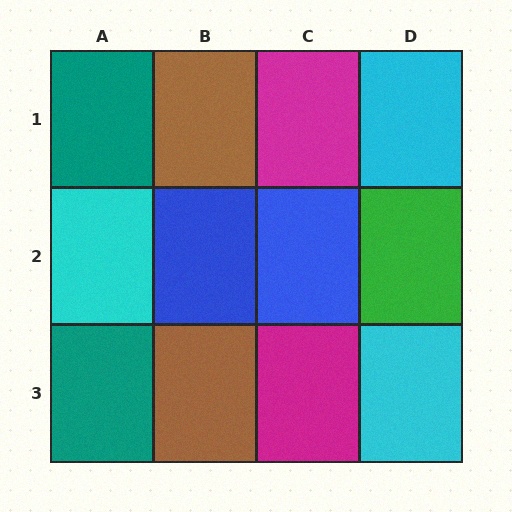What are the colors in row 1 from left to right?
Teal, brown, magenta, cyan.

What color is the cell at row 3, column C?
Magenta.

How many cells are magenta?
2 cells are magenta.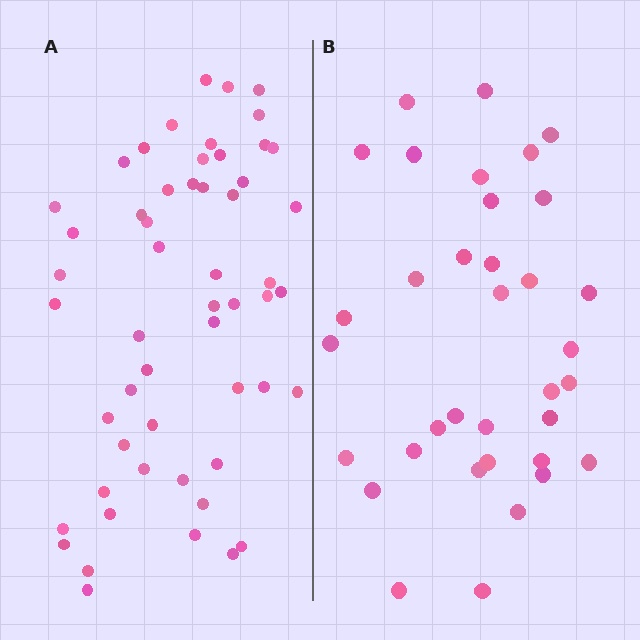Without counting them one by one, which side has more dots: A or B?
Region A (the left region) has more dots.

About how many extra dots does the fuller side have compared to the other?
Region A has approximately 20 more dots than region B.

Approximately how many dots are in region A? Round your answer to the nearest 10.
About 50 dots. (The exact count is 54, which rounds to 50.)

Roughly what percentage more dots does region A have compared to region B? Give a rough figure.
About 55% more.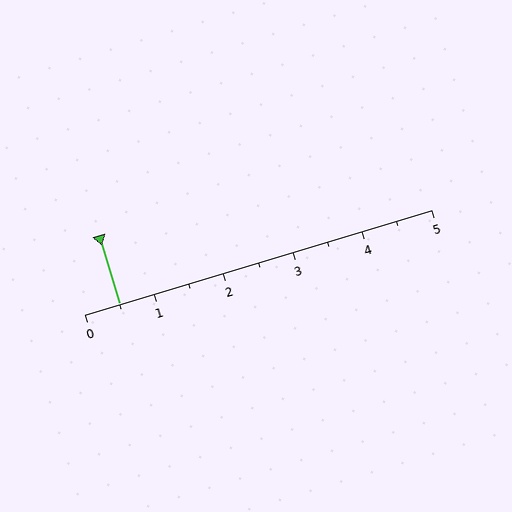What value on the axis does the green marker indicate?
The marker indicates approximately 0.5.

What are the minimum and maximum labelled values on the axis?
The axis runs from 0 to 5.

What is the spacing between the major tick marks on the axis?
The major ticks are spaced 1 apart.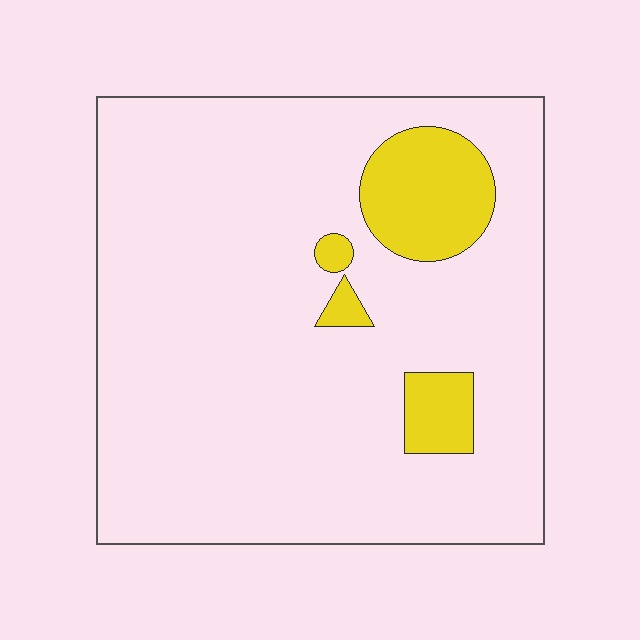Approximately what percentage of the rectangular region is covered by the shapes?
Approximately 10%.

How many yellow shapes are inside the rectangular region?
4.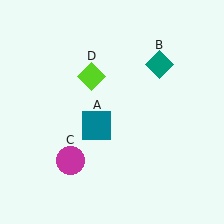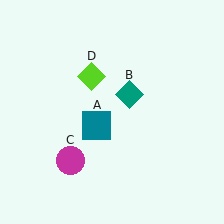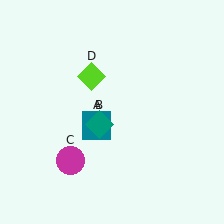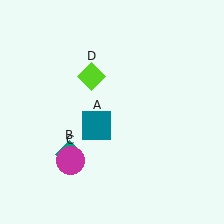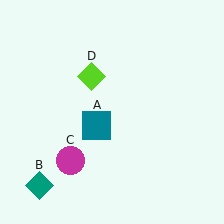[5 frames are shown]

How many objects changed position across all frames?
1 object changed position: teal diamond (object B).